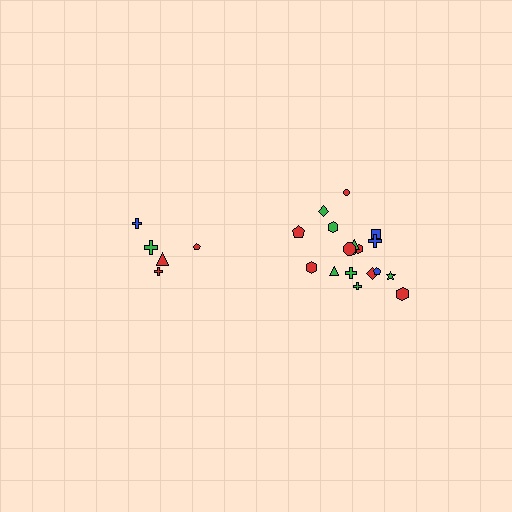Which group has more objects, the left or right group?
The right group.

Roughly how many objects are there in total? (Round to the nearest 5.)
Roughly 25 objects in total.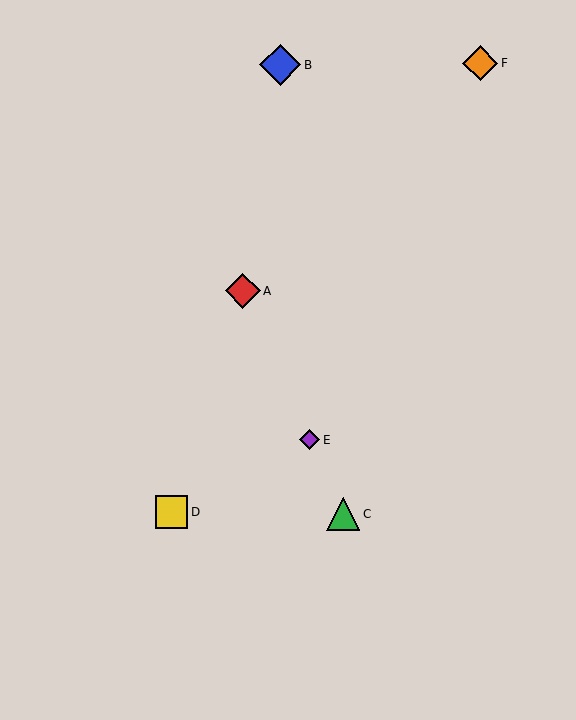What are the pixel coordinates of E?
Object E is at (310, 440).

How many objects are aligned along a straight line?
3 objects (A, C, E) are aligned along a straight line.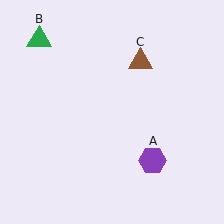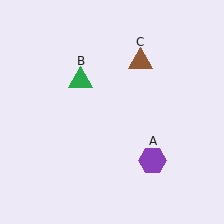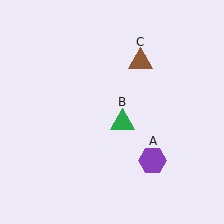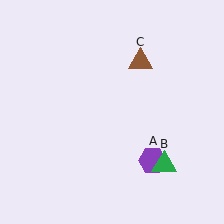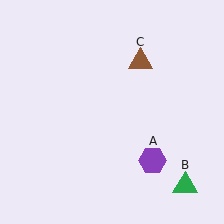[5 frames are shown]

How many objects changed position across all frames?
1 object changed position: green triangle (object B).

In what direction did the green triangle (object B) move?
The green triangle (object B) moved down and to the right.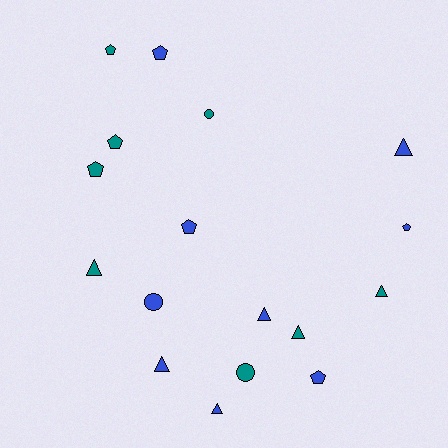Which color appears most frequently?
Blue, with 9 objects.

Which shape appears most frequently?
Pentagon, with 7 objects.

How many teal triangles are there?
There are 3 teal triangles.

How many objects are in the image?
There are 17 objects.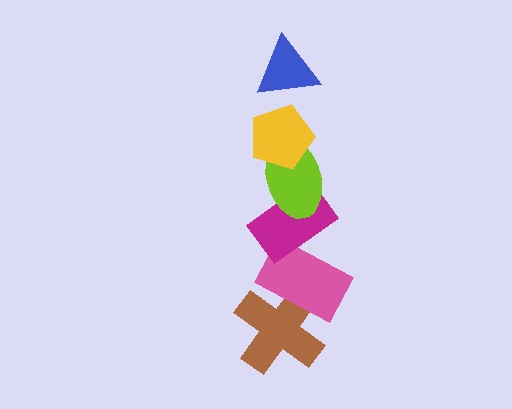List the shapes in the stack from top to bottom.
From top to bottom: the blue triangle, the yellow pentagon, the lime ellipse, the magenta rectangle, the pink rectangle, the brown cross.